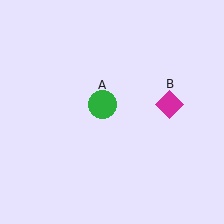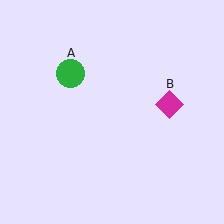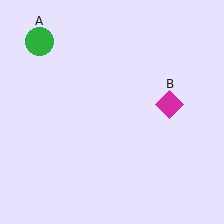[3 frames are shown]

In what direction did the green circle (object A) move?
The green circle (object A) moved up and to the left.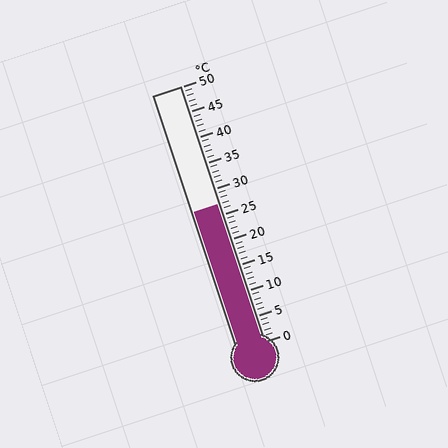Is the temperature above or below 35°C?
The temperature is below 35°C.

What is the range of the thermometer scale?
The thermometer scale ranges from 0°C to 50°C.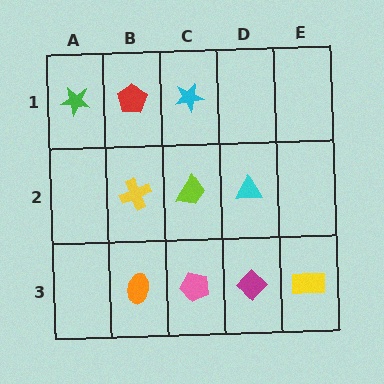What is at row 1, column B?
A red pentagon.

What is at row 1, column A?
A green star.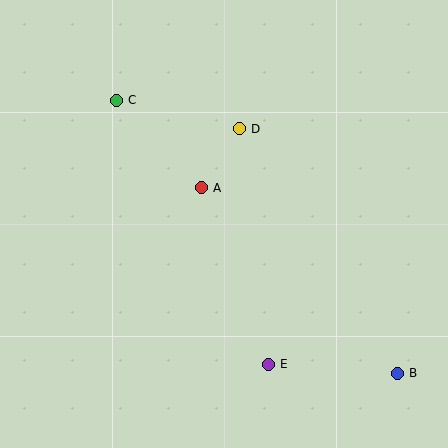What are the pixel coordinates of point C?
Point C is at (116, 100).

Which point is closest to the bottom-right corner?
Point B is closest to the bottom-right corner.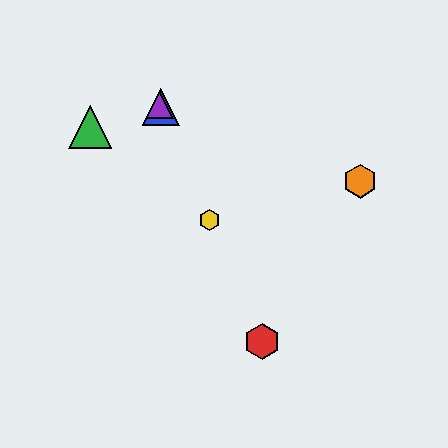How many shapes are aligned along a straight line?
4 shapes (the red hexagon, the blue triangle, the yellow hexagon, the purple triangle) are aligned along a straight line.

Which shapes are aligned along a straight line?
The red hexagon, the blue triangle, the yellow hexagon, the purple triangle are aligned along a straight line.